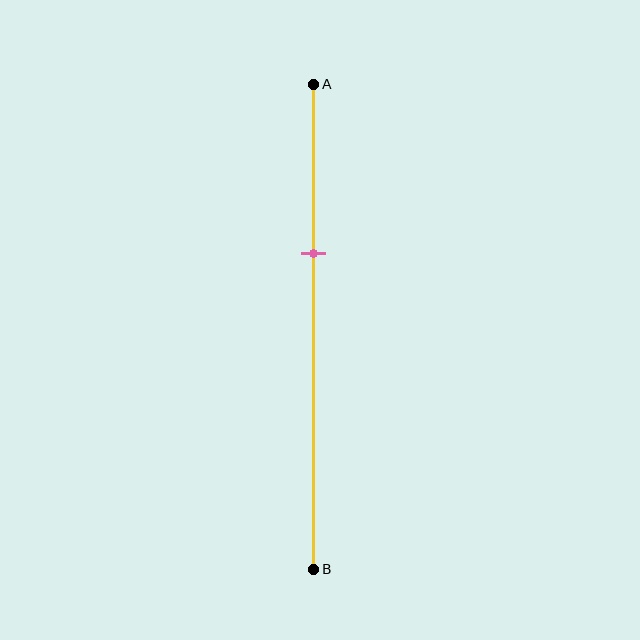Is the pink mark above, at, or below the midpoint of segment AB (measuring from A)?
The pink mark is above the midpoint of segment AB.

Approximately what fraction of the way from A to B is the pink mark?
The pink mark is approximately 35% of the way from A to B.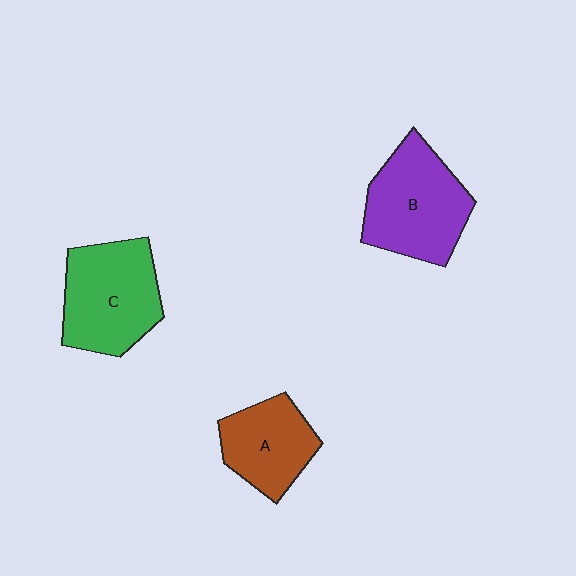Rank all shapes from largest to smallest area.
From largest to smallest: B (purple), C (green), A (brown).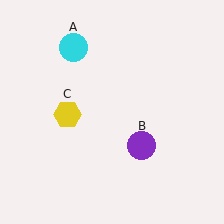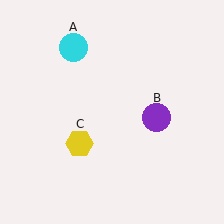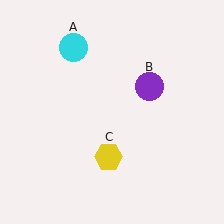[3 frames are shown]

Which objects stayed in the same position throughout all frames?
Cyan circle (object A) remained stationary.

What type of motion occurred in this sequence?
The purple circle (object B), yellow hexagon (object C) rotated counterclockwise around the center of the scene.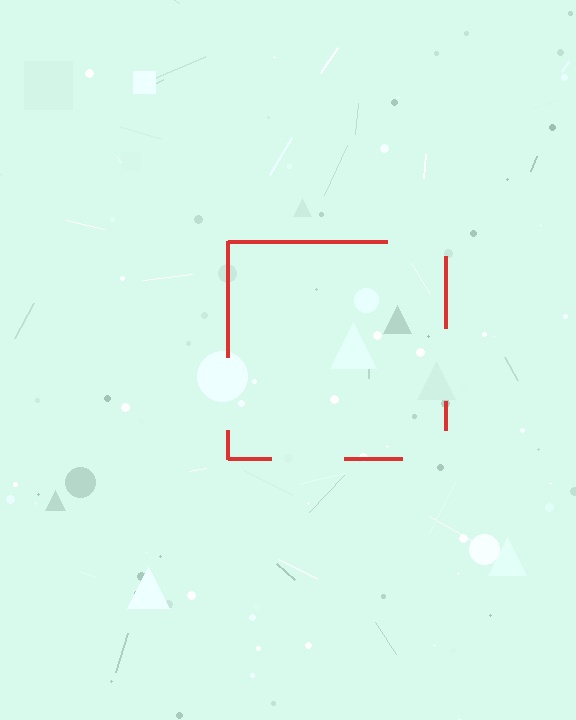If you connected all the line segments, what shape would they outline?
They would outline a square.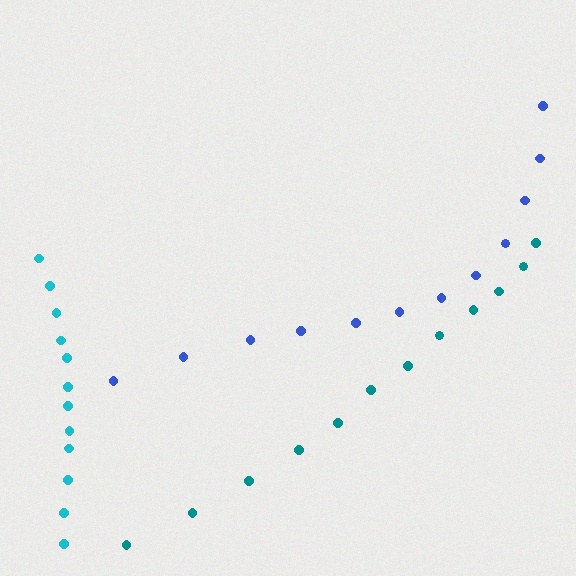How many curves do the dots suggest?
There are 3 distinct paths.